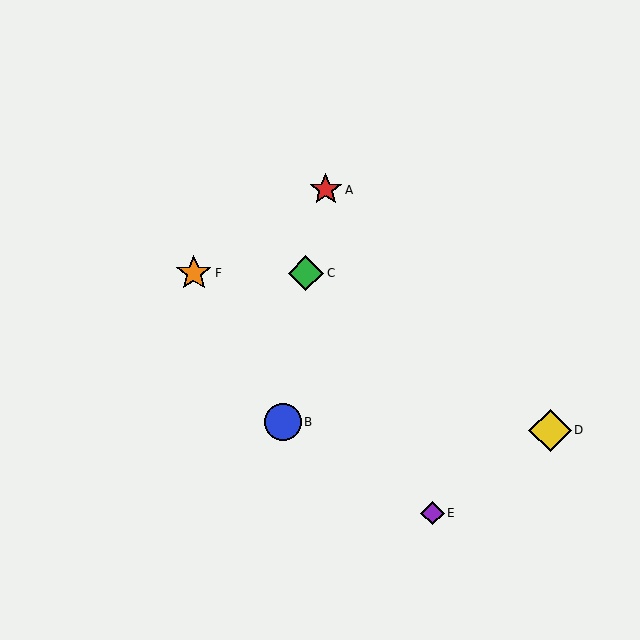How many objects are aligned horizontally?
2 objects (C, F) are aligned horizontally.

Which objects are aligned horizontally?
Objects C, F are aligned horizontally.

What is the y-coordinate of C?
Object C is at y≈273.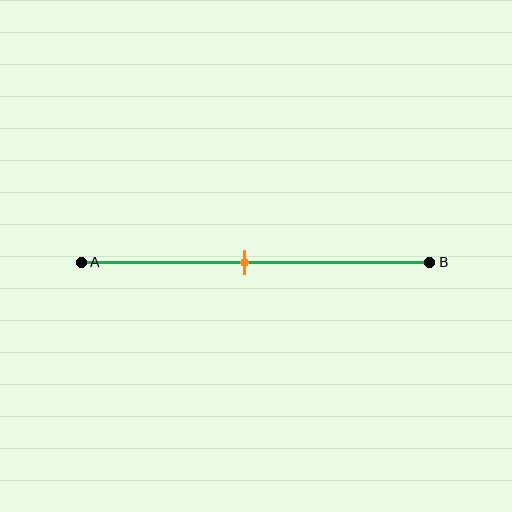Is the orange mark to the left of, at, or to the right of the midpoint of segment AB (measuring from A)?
The orange mark is to the left of the midpoint of segment AB.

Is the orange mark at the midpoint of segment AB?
No, the mark is at about 45% from A, not at the 50% midpoint.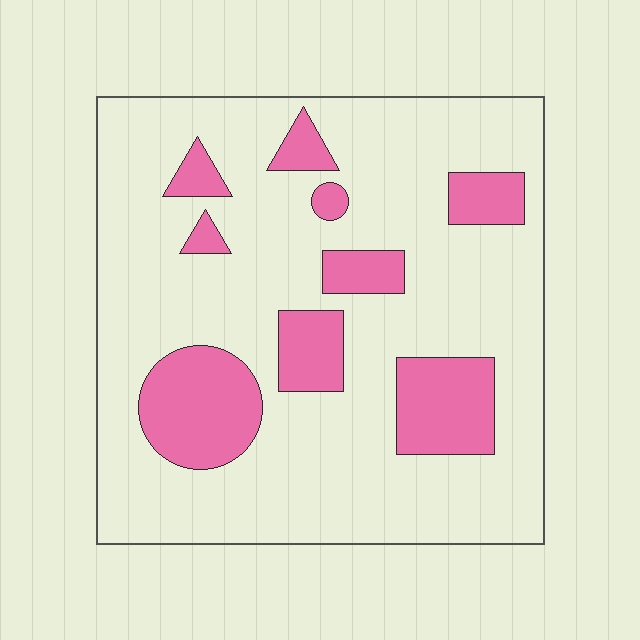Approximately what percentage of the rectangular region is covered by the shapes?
Approximately 20%.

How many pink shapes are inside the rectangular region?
9.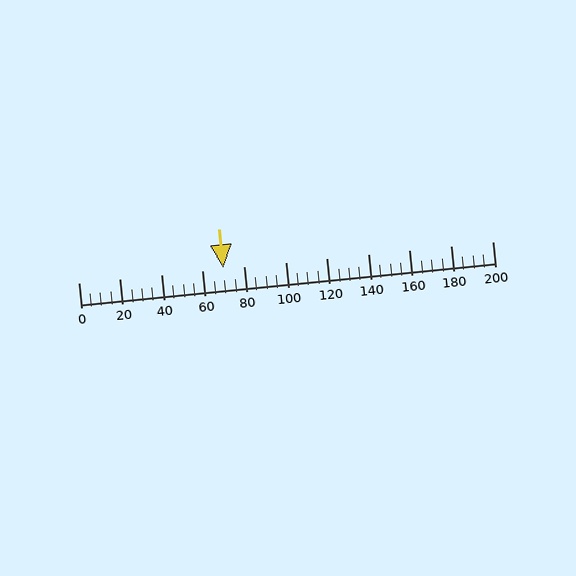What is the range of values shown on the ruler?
The ruler shows values from 0 to 200.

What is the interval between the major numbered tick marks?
The major tick marks are spaced 20 units apart.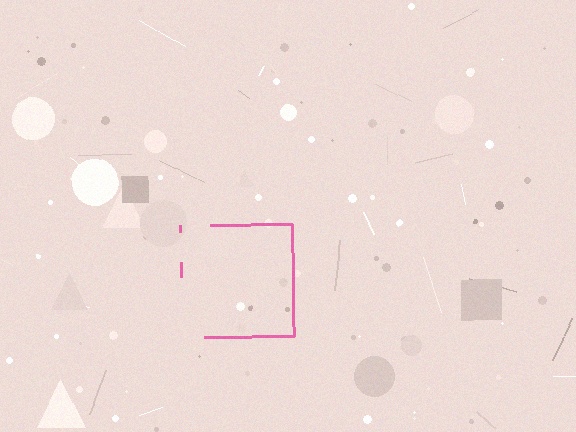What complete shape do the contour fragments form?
The contour fragments form a square.